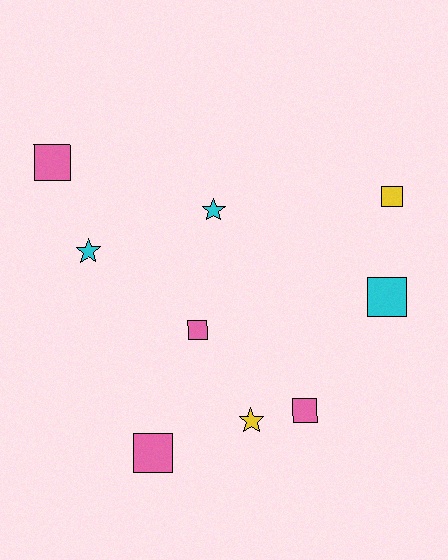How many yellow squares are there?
There is 1 yellow square.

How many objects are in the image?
There are 9 objects.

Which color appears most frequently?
Pink, with 4 objects.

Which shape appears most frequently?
Square, with 6 objects.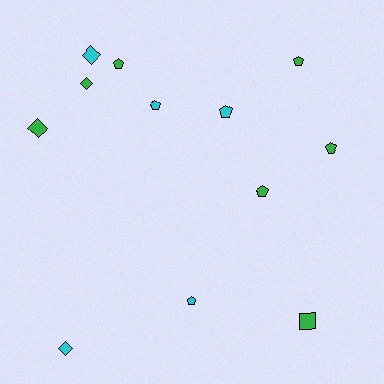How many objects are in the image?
There are 12 objects.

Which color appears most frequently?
Green, with 7 objects.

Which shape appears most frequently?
Pentagon, with 7 objects.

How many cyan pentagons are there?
There are 3 cyan pentagons.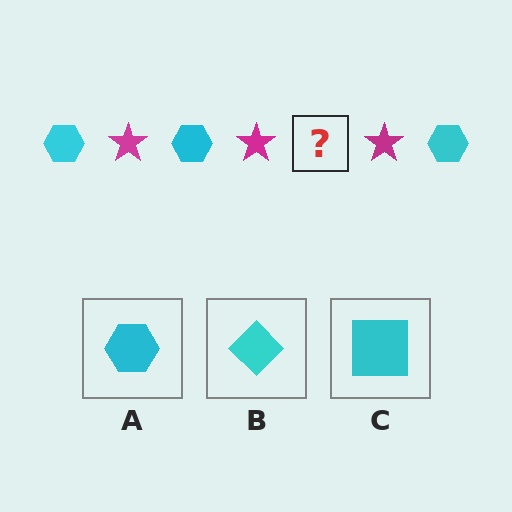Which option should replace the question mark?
Option A.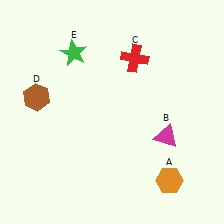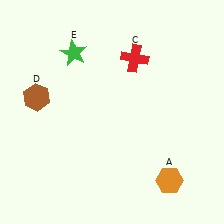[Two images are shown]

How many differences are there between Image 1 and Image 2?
There is 1 difference between the two images.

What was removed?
The magenta triangle (B) was removed in Image 2.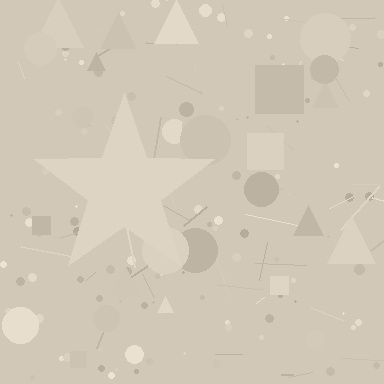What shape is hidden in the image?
A star is hidden in the image.